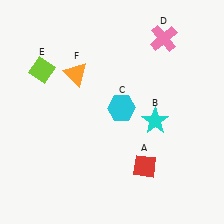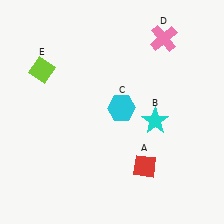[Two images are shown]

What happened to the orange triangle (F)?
The orange triangle (F) was removed in Image 2. It was in the top-left area of Image 1.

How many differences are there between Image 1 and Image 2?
There is 1 difference between the two images.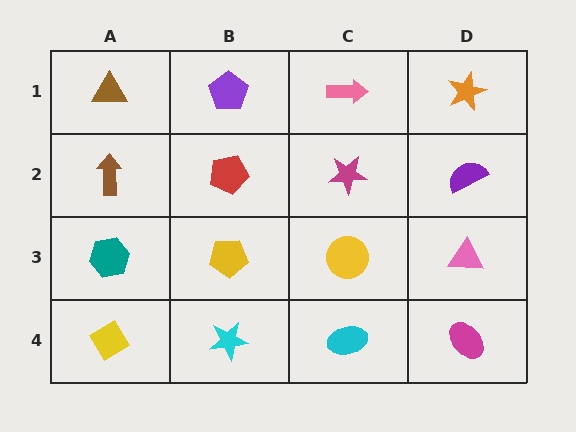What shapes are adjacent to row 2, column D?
An orange star (row 1, column D), a pink triangle (row 3, column D), a magenta star (row 2, column C).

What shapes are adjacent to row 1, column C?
A magenta star (row 2, column C), a purple pentagon (row 1, column B), an orange star (row 1, column D).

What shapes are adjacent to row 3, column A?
A brown arrow (row 2, column A), a yellow diamond (row 4, column A), a yellow pentagon (row 3, column B).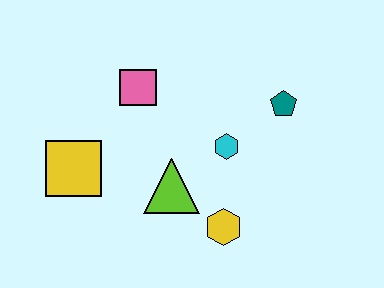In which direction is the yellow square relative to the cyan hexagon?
The yellow square is to the left of the cyan hexagon.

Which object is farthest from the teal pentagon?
The yellow square is farthest from the teal pentagon.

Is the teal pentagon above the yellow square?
Yes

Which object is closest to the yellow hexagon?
The lime triangle is closest to the yellow hexagon.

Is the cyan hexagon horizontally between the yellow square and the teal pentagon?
Yes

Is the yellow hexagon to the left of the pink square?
No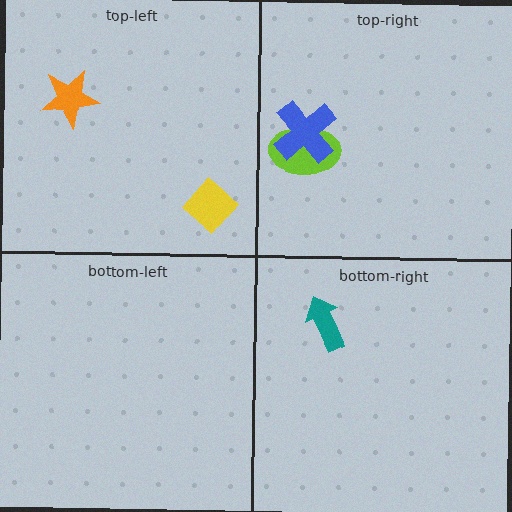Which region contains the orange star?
The top-left region.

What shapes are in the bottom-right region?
The teal arrow.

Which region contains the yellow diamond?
The top-left region.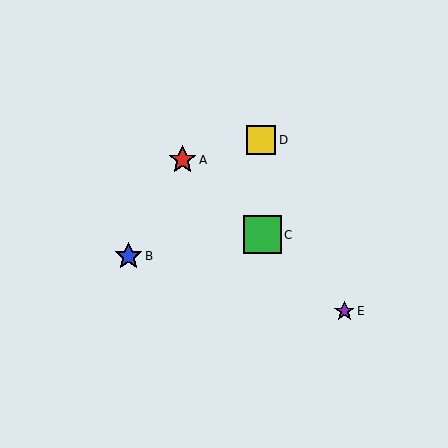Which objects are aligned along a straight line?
Objects A, C, E are aligned along a straight line.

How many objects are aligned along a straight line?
3 objects (A, C, E) are aligned along a straight line.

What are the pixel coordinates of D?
Object D is at (261, 140).